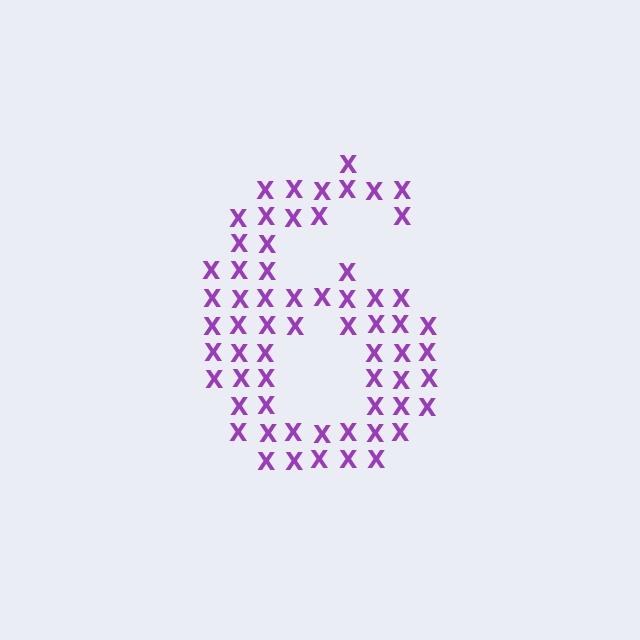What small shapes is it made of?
It is made of small letter X's.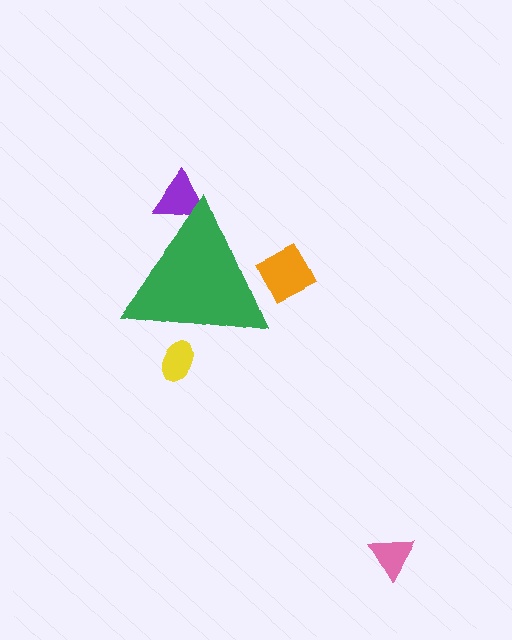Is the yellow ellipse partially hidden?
Yes, the yellow ellipse is partially hidden behind the green triangle.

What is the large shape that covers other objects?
A green triangle.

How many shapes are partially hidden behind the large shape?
3 shapes are partially hidden.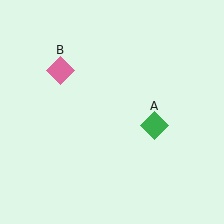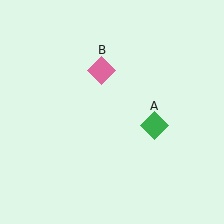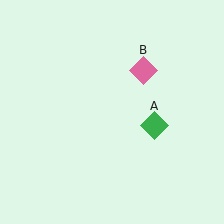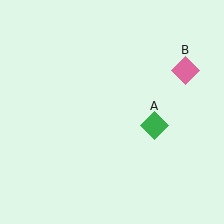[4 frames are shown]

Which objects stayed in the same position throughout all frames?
Green diamond (object A) remained stationary.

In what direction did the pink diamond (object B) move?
The pink diamond (object B) moved right.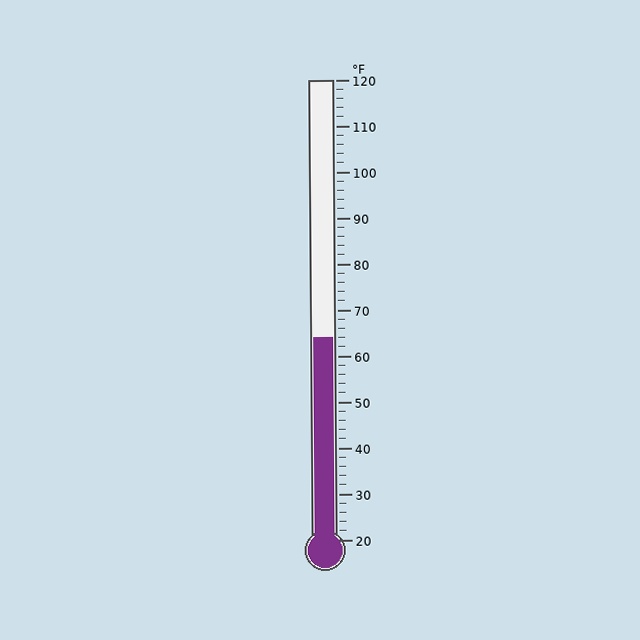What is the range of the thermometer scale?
The thermometer scale ranges from 20°F to 120°F.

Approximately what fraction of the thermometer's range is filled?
The thermometer is filled to approximately 45% of its range.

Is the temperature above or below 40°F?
The temperature is above 40°F.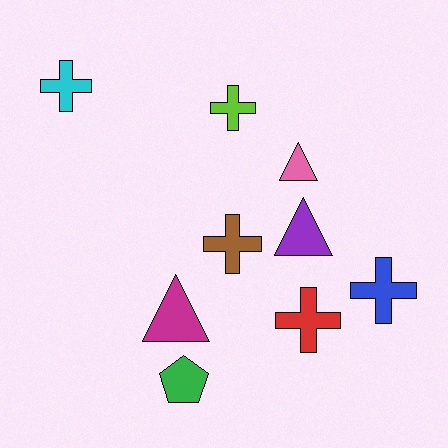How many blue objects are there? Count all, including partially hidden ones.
There is 1 blue object.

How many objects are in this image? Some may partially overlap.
There are 9 objects.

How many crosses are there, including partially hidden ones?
There are 5 crosses.